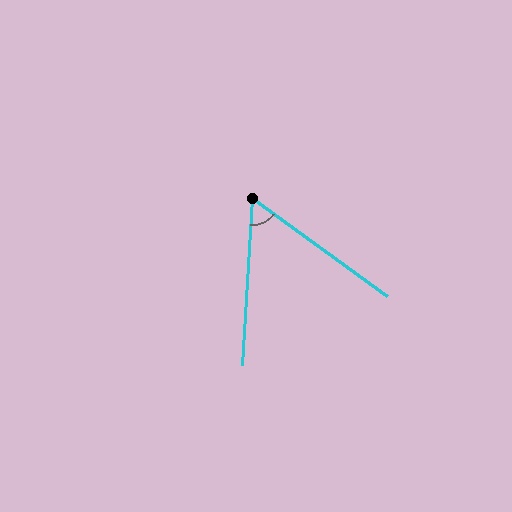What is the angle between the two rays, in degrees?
Approximately 57 degrees.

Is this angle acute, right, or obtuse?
It is acute.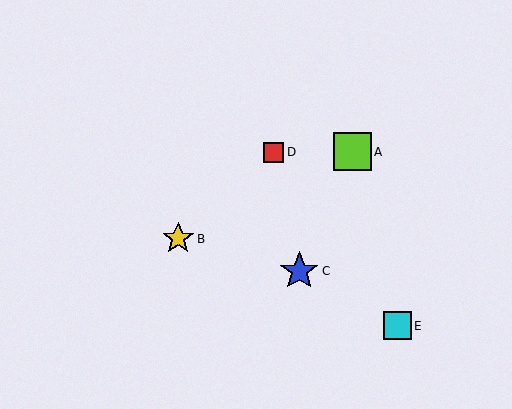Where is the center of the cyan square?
The center of the cyan square is at (397, 326).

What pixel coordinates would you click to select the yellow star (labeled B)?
Click at (178, 239) to select the yellow star B.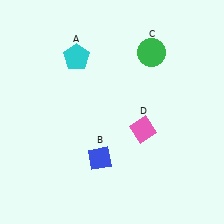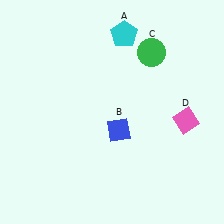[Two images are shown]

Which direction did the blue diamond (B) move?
The blue diamond (B) moved up.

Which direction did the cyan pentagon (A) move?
The cyan pentagon (A) moved right.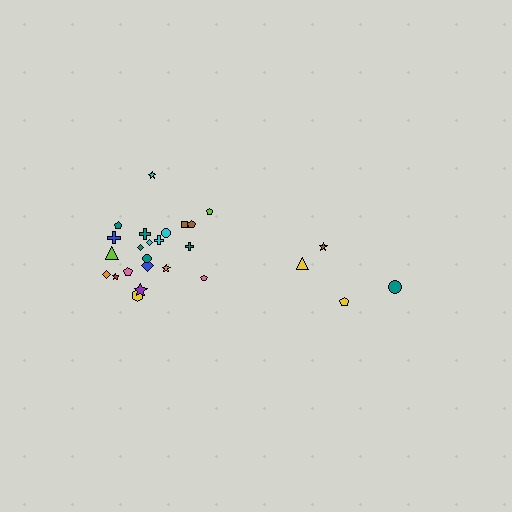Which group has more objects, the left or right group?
The left group.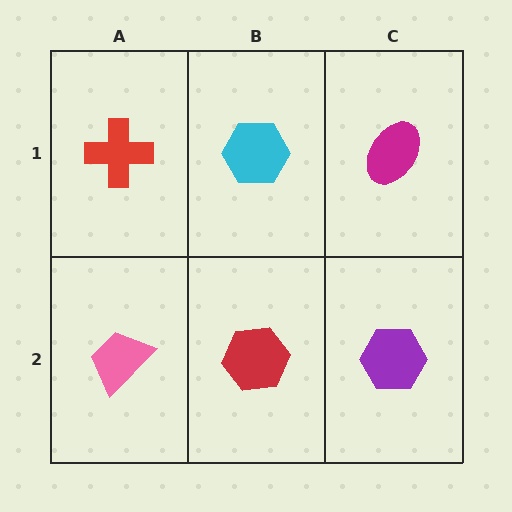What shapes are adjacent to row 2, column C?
A magenta ellipse (row 1, column C), a red hexagon (row 2, column B).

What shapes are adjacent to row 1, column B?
A red hexagon (row 2, column B), a red cross (row 1, column A), a magenta ellipse (row 1, column C).